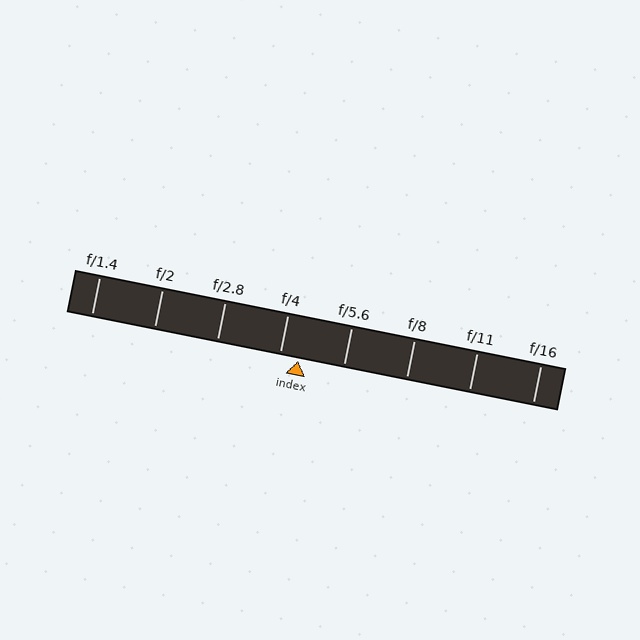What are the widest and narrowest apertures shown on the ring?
The widest aperture shown is f/1.4 and the narrowest is f/16.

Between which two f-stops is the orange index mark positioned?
The index mark is between f/4 and f/5.6.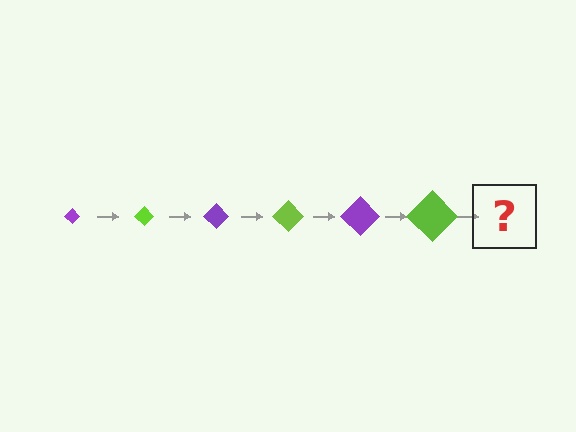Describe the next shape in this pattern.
It should be a purple diamond, larger than the previous one.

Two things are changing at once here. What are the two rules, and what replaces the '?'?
The two rules are that the diamond grows larger each step and the color cycles through purple and lime. The '?' should be a purple diamond, larger than the previous one.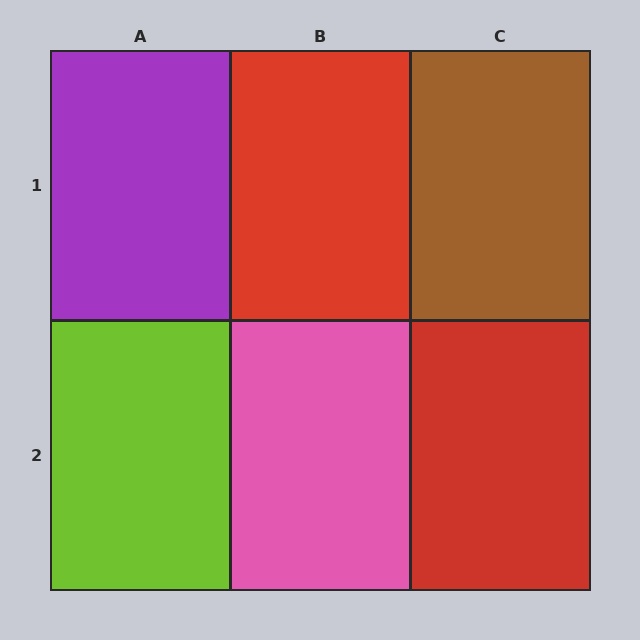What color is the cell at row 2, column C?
Red.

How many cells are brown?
1 cell is brown.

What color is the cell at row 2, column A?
Lime.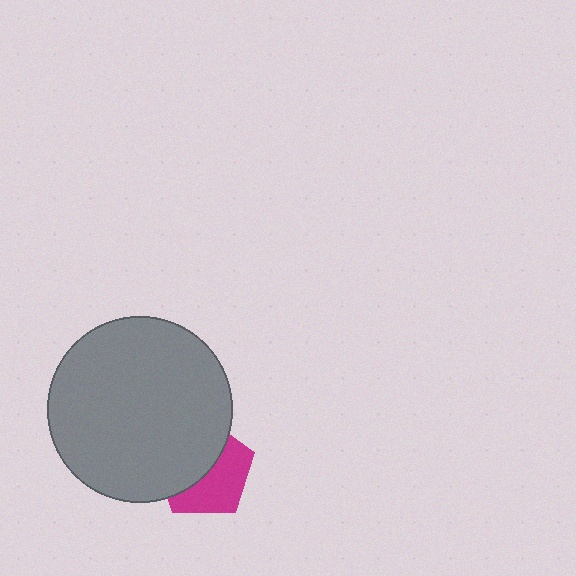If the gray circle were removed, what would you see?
You would see the complete magenta pentagon.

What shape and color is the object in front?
The object in front is a gray circle.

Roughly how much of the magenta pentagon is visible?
About half of it is visible (roughly 48%).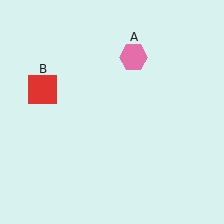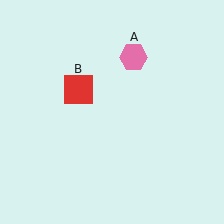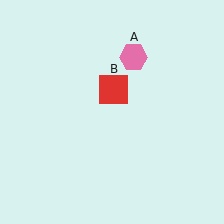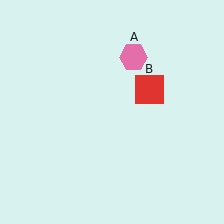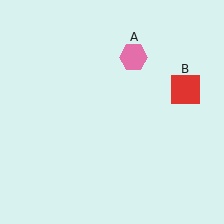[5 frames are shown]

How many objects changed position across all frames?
1 object changed position: red square (object B).